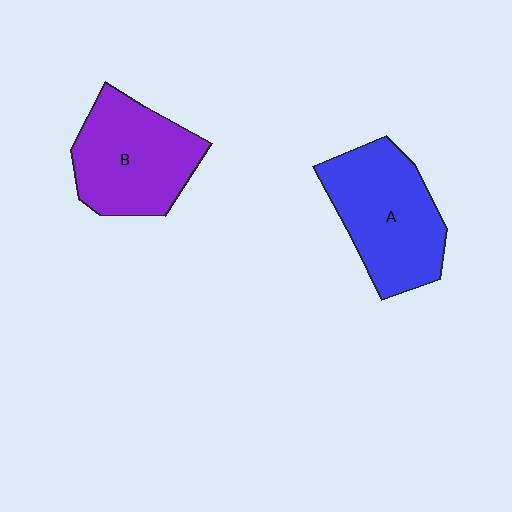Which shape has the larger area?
Shape A (blue).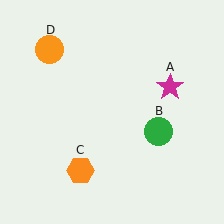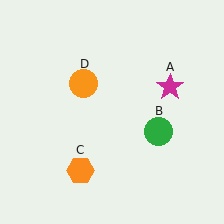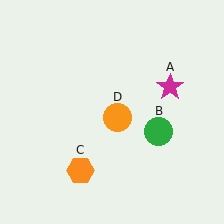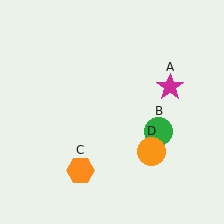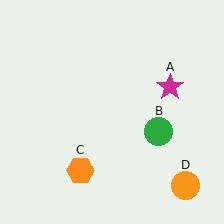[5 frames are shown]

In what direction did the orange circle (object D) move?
The orange circle (object D) moved down and to the right.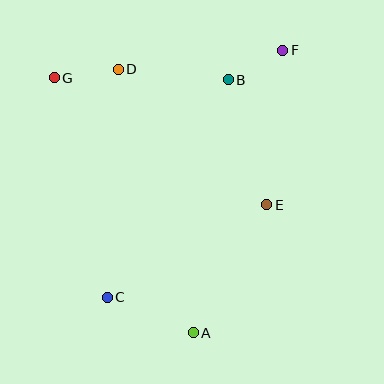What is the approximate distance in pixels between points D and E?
The distance between D and E is approximately 201 pixels.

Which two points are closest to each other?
Points B and F are closest to each other.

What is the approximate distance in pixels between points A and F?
The distance between A and F is approximately 297 pixels.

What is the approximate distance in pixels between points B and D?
The distance between B and D is approximately 110 pixels.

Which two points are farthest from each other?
Points C and F are farthest from each other.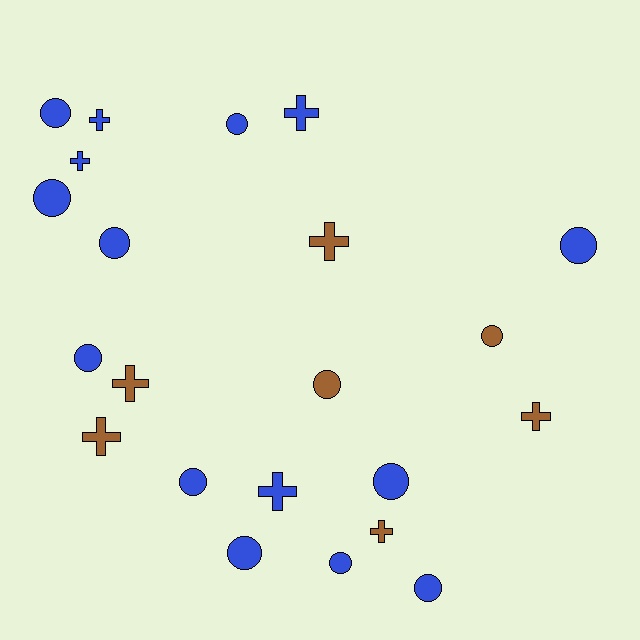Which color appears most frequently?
Blue, with 15 objects.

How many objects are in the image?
There are 22 objects.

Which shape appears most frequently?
Circle, with 13 objects.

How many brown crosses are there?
There are 5 brown crosses.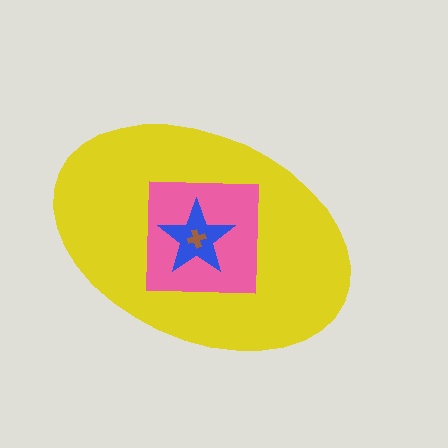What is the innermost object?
The brown cross.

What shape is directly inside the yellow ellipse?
The pink square.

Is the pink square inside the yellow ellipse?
Yes.